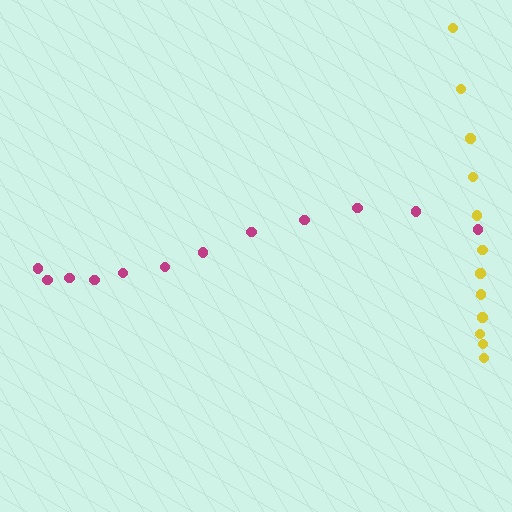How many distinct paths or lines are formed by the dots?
There are 2 distinct paths.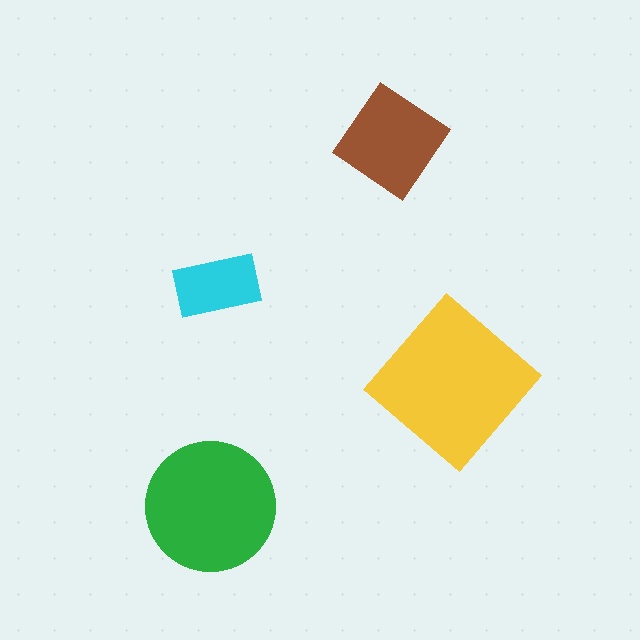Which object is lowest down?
The green circle is bottommost.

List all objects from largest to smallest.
The yellow diamond, the green circle, the brown diamond, the cyan rectangle.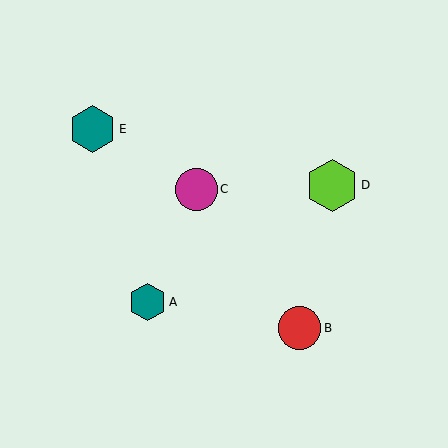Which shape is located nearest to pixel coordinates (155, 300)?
The teal hexagon (labeled A) at (147, 302) is nearest to that location.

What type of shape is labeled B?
Shape B is a red circle.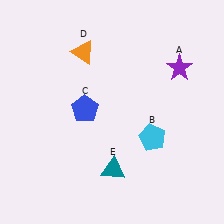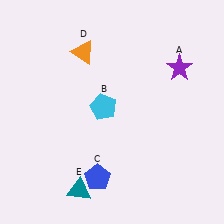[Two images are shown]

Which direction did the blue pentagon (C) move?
The blue pentagon (C) moved down.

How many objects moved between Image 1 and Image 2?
3 objects moved between the two images.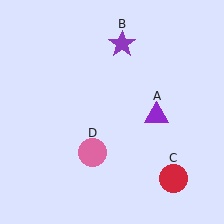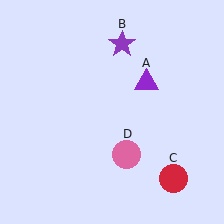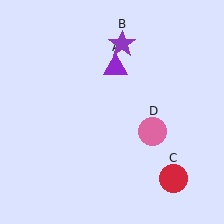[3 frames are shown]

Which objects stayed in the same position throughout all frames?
Purple star (object B) and red circle (object C) remained stationary.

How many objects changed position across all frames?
2 objects changed position: purple triangle (object A), pink circle (object D).